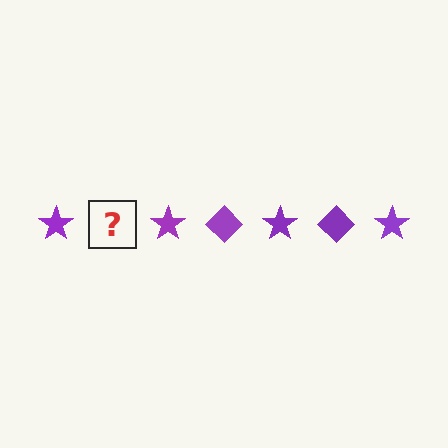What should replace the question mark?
The question mark should be replaced with a purple diamond.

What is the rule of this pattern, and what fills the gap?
The rule is that the pattern cycles through star, diamond shapes in purple. The gap should be filled with a purple diamond.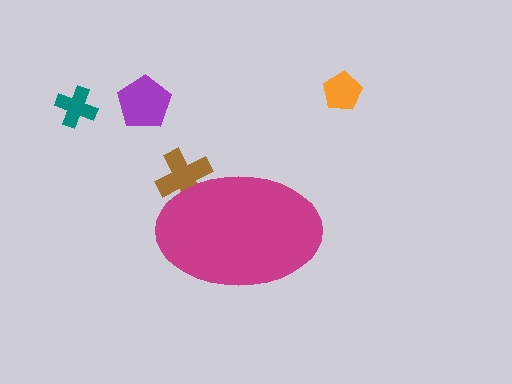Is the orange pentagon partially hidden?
No, the orange pentagon is fully visible.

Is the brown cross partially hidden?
Yes, the brown cross is partially hidden behind the magenta ellipse.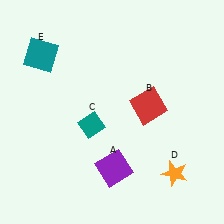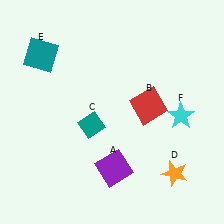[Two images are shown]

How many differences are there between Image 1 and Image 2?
There is 1 difference between the two images.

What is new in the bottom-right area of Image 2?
A cyan star (F) was added in the bottom-right area of Image 2.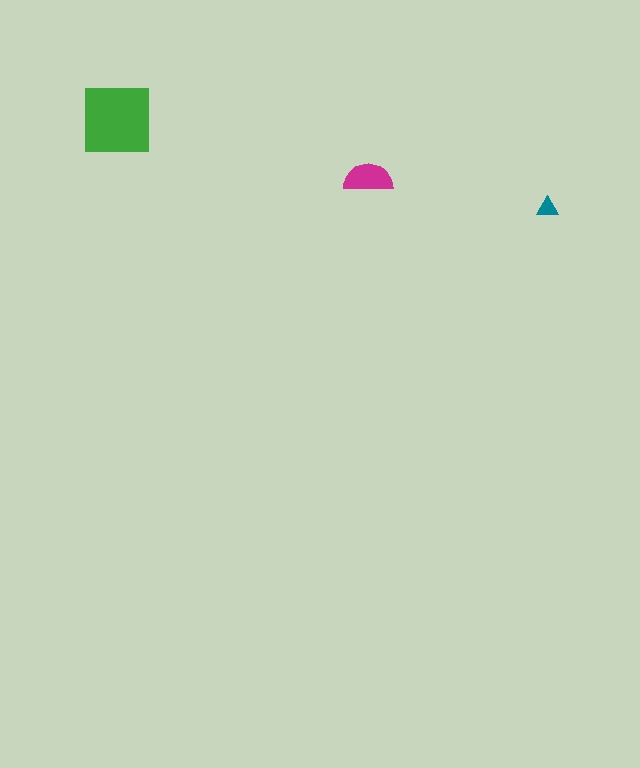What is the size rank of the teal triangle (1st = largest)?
3rd.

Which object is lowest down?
The teal triangle is bottommost.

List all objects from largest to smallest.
The green square, the magenta semicircle, the teal triangle.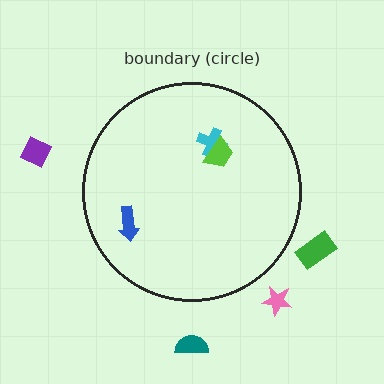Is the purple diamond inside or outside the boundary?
Outside.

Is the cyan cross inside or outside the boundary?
Inside.